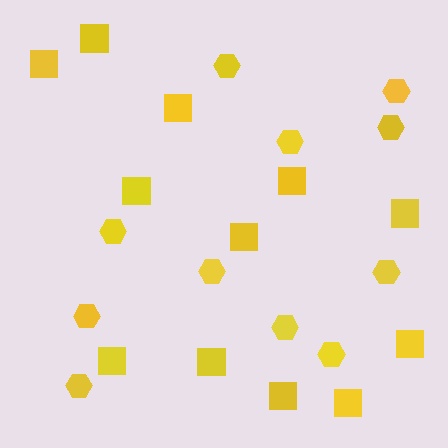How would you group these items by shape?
There are 2 groups: one group of squares (12) and one group of hexagons (11).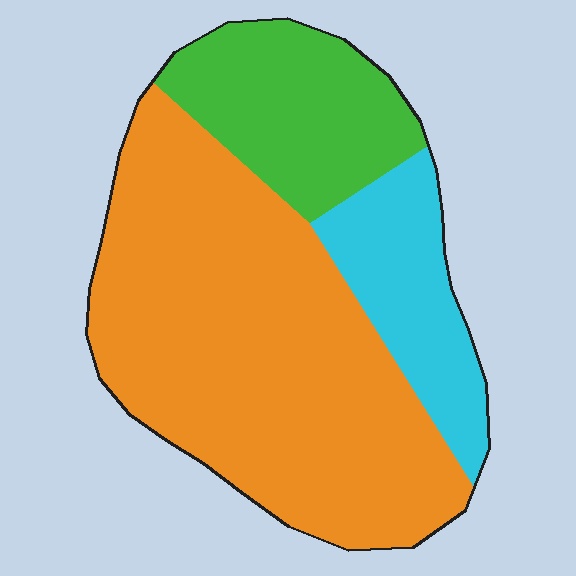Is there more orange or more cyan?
Orange.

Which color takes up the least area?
Cyan, at roughly 15%.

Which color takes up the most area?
Orange, at roughly 60%.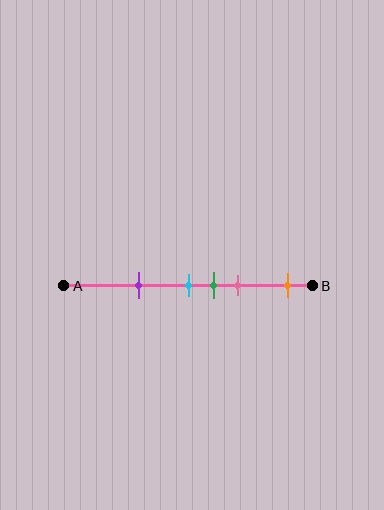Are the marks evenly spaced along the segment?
No, the marks are not evenly spaced.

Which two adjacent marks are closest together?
The cyan and green marks are the closest adjacent pair.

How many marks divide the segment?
There are 5 marks dividing the segment.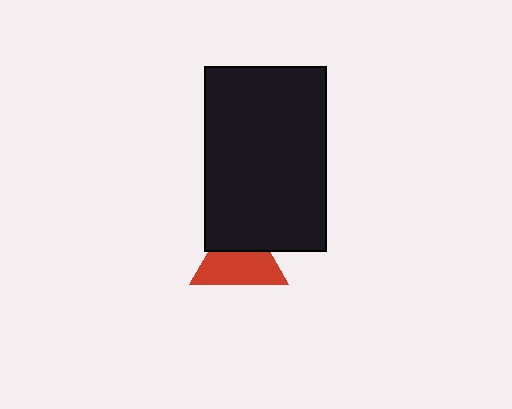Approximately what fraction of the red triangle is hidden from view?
Roughly 38% of the red triangle is hidden behind the black rectangle.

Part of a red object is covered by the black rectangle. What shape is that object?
It is a triangle.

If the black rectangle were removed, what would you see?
You would see the complete red triangle.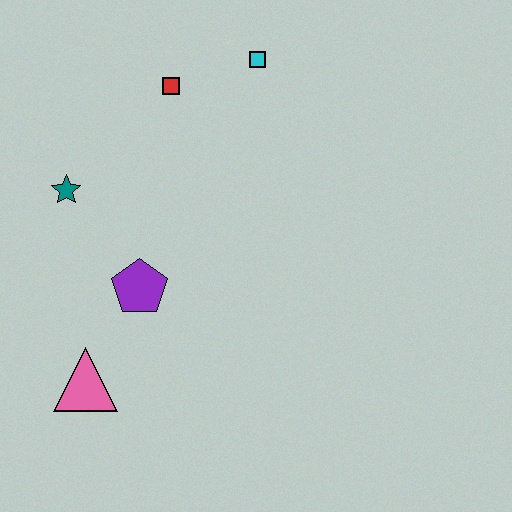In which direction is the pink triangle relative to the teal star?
The pink triangle is below the teal star.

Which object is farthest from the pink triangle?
The cyan square is farthest from the pink triangle.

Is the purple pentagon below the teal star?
Yes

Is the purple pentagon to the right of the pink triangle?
Yes